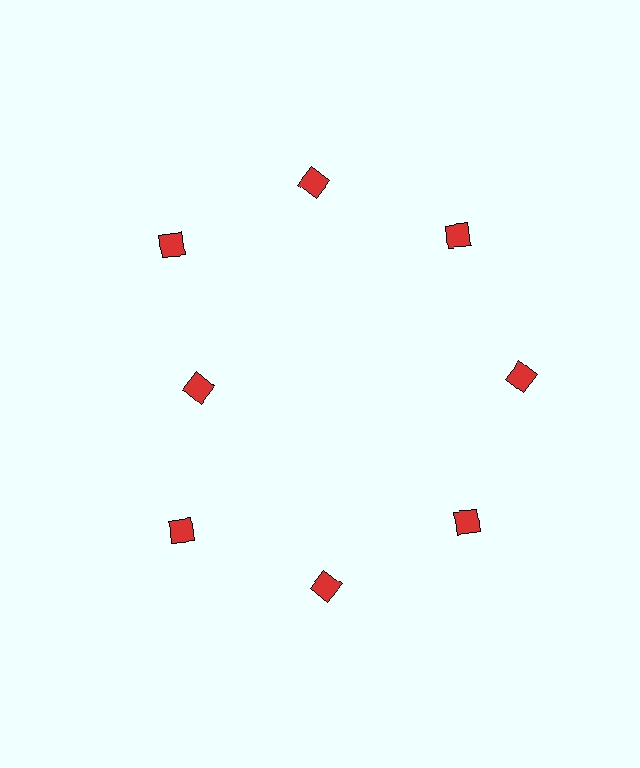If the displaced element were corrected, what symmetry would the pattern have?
It would have 8-fold rotational symmetry — the pattern would map onto itself every 45 degrees.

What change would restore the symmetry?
The symmetry would be restored by moving it outward, back onto the ring so that all 8 diamonds sit at equal angles and equal distance from the center.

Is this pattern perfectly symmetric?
No. The 8 red diamonds are arranged in a ring, but one element near the 9 o'clock position is pulled inward toward the center, breaking the 8-fold rotational symmetry.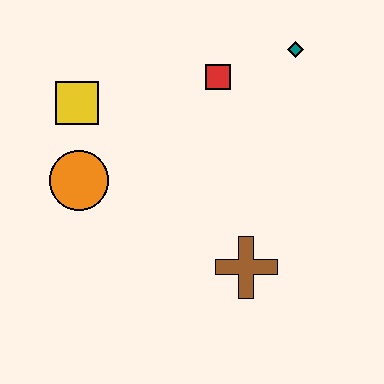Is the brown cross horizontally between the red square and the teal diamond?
Yes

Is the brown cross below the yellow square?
Yes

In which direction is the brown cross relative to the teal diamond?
The brown cross is below the teal diamond.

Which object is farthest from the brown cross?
The yellow square is farthest from the brown cross.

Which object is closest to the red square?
The teal diamond is closest to the red square.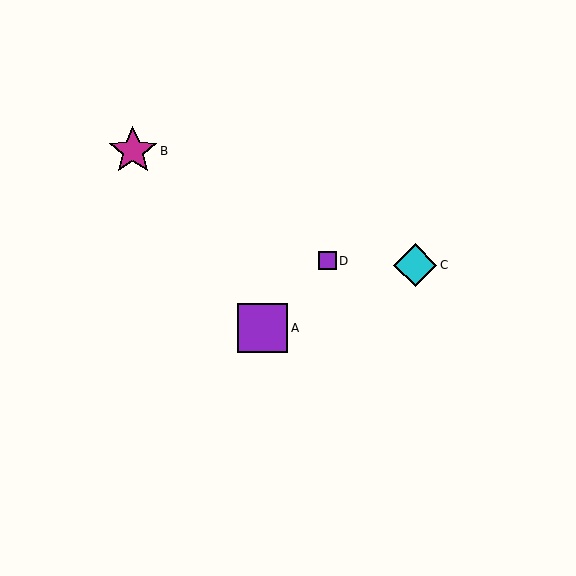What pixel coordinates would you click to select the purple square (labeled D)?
Click at (327, 261) to select the purple square D.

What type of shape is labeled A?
Shape A is a purple square.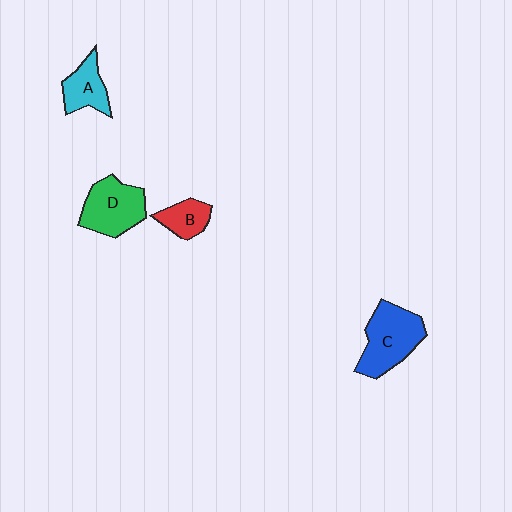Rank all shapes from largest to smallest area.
From largest to smallest: C (blue), D (green), A (cyan), B (red).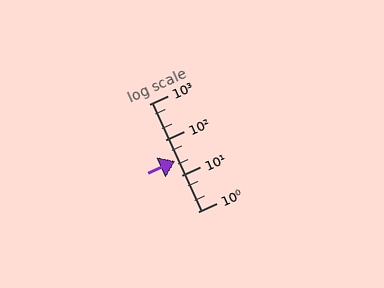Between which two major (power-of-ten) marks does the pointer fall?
The pointer is between 10 and 100.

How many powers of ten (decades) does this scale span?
The scale spans 3 decades, from 1 to 1000.